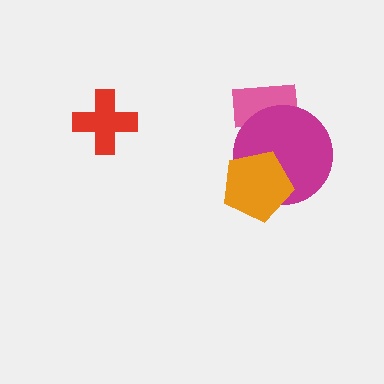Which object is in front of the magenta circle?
The orange pentagon is in front of the magenta circle.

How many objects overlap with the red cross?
0 objects overlap with the red cross.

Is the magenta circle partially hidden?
Yes, it is partially covered by another shape.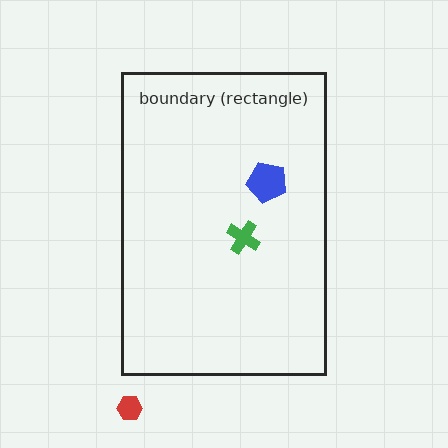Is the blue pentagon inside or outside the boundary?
Inside.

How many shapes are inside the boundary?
2 inside, 1 outside.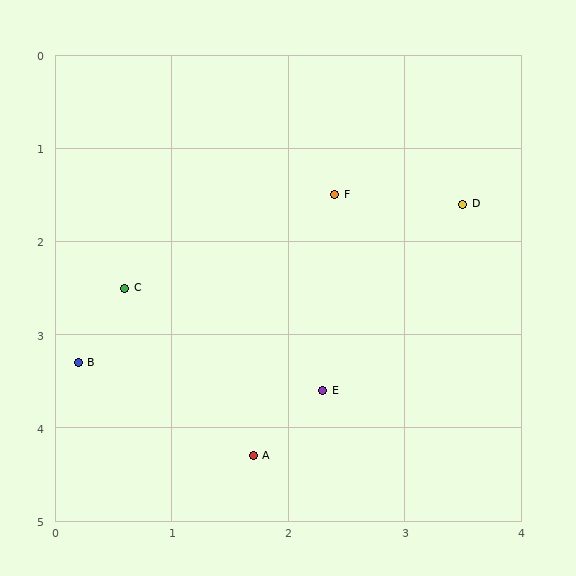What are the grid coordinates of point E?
Point E is at approximately (2.3, 3.6).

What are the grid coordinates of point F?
Point F is at approximately (2.4, 1.5).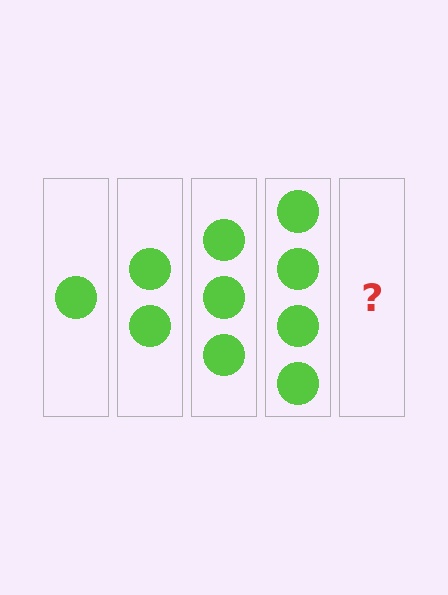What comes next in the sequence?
The next element should be 5 circles.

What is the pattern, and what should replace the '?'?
The pattern is that each step adds one more circle. The '?' should be 5 circles.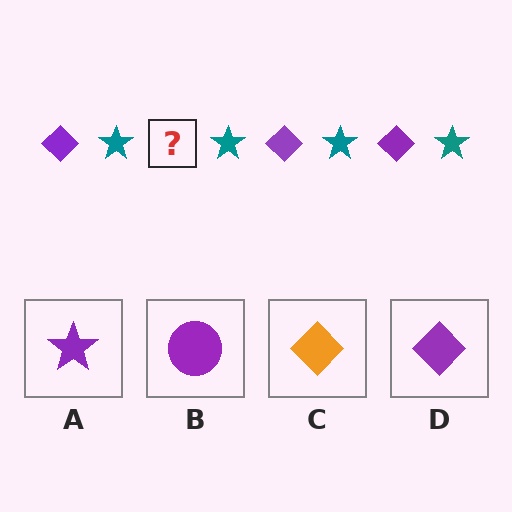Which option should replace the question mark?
Option D.